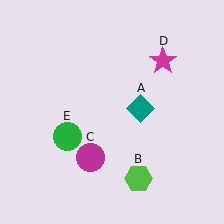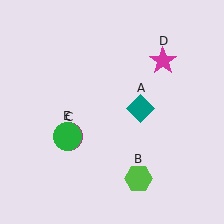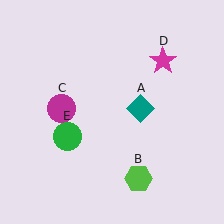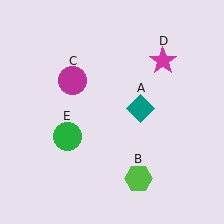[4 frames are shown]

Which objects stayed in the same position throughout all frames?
Teal diamond (object A) and lime hexagon (object B) and magenta star (object D) and green circle (object E) remained stationary.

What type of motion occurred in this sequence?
The magenta circle (object C) rotated clockwise around the center of the scene.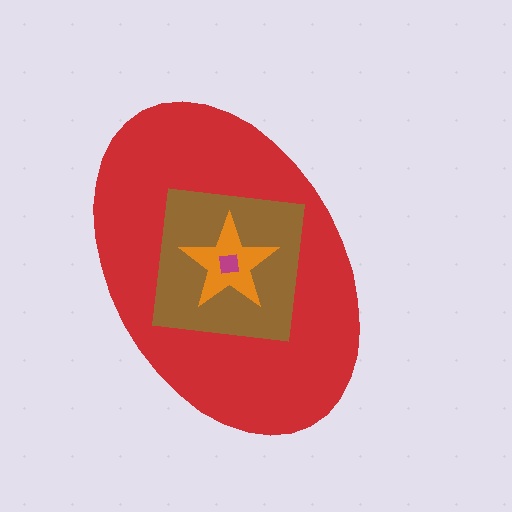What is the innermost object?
The magenta square.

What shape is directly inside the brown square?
The orange star.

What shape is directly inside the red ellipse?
The brown square.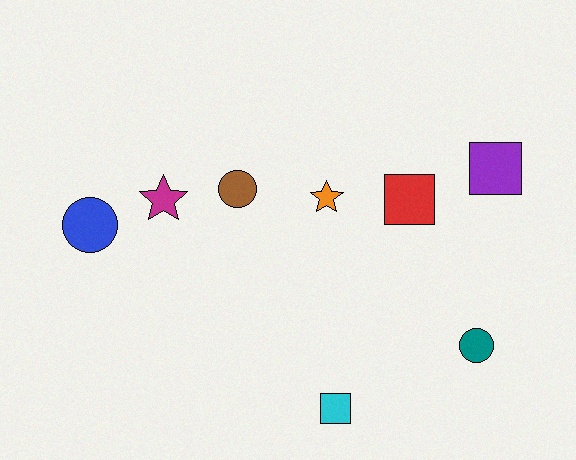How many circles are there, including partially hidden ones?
There are 3 circles.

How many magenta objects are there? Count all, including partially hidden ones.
There is 1 magenta object.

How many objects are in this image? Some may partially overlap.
There are 8 objects.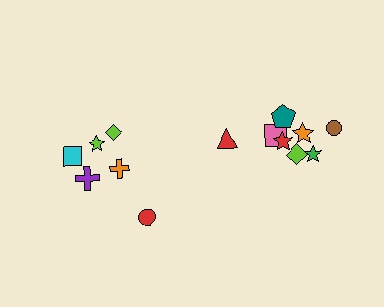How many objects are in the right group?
There are 8 objects.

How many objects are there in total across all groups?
There are 14 objects.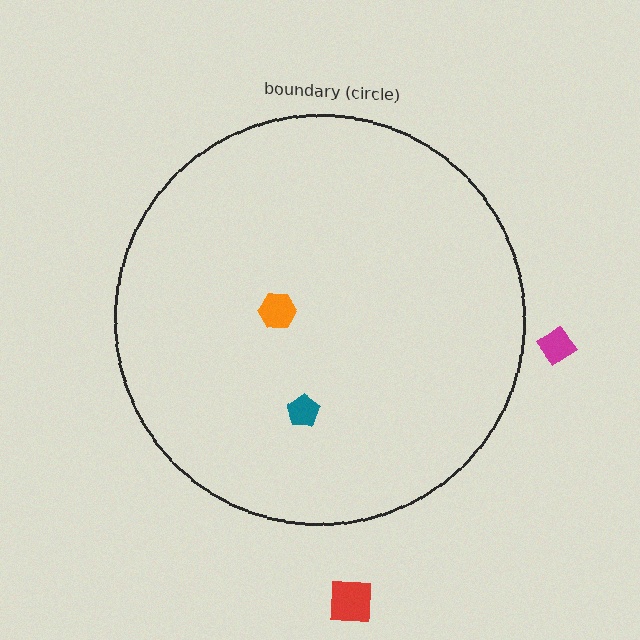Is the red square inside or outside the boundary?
Outside.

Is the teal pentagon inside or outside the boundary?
Inside.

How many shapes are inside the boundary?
2 inside, 2 outside.